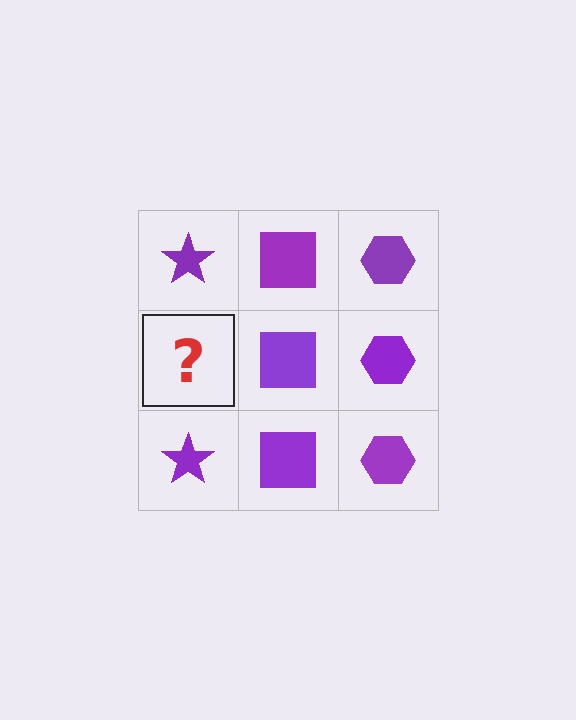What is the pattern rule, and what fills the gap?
The rule is that each column has a consistent shape. The gap should be filled with a purple star.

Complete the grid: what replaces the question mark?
The question mark should be replaced with a purple star.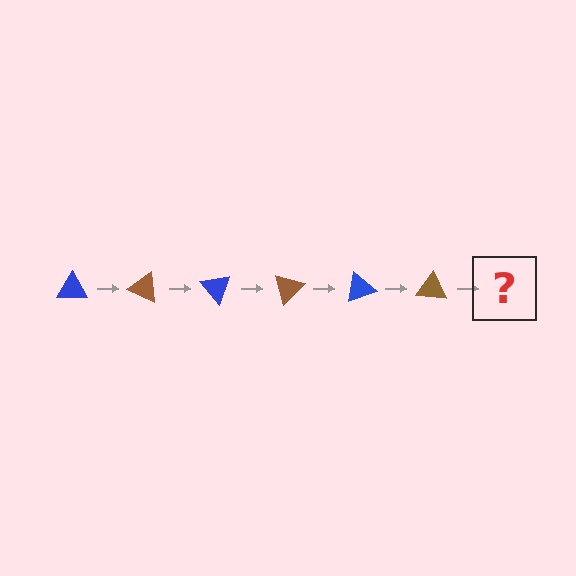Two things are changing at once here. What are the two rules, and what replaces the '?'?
The two rules are that it rotates 25 degrees each step and the color cycles through blue and brown. The '?' should be a blue triangle, rotated 150 degrees from the start.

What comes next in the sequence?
The next element should be a blue triangle, rotated 150 degrees from the start.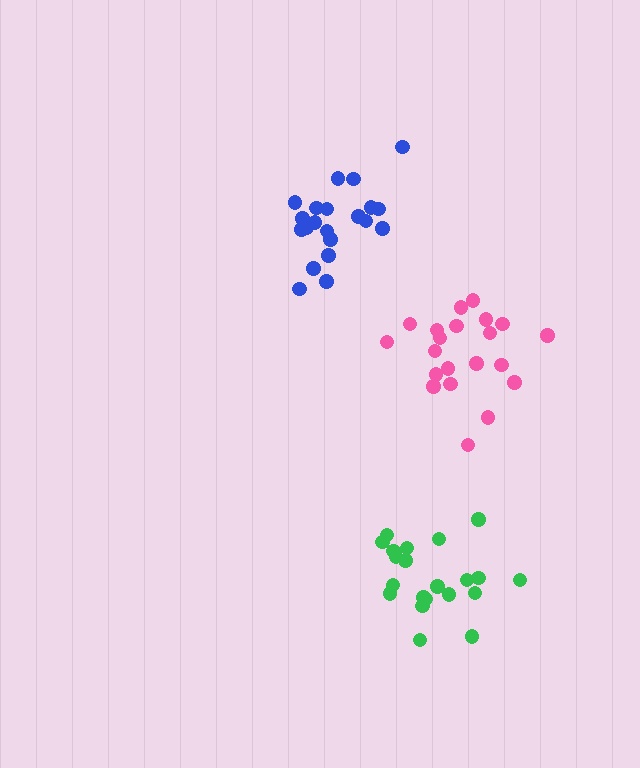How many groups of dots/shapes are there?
There are 3 groups.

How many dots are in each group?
Group 1: 21 dots, Group 2: 21 dots, Group 3: 21 dots (63 total).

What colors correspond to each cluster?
The clusters are colored: green, blue, pink.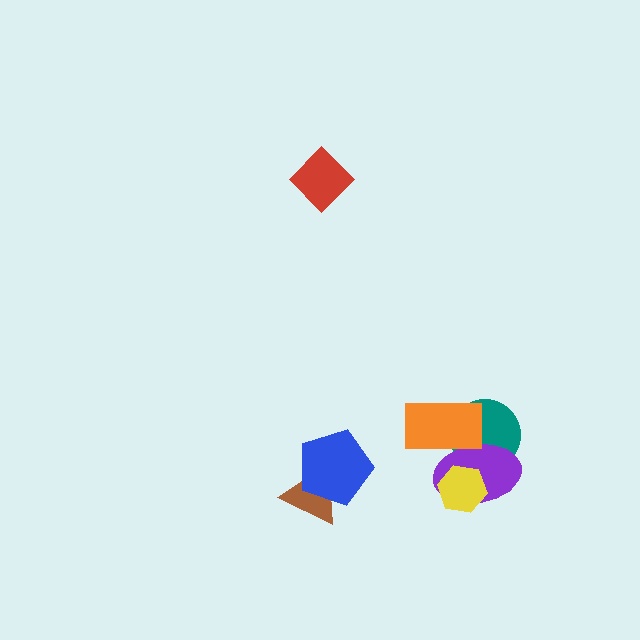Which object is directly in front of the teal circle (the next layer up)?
The purple ellipse is directly in front of the teal circle.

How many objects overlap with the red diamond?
0 objects overlap with the red diamond.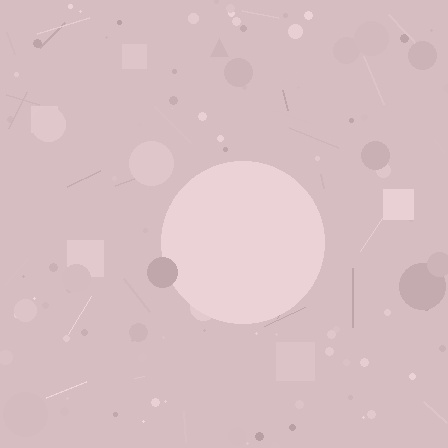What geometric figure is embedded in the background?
A circle is embedded in the background.